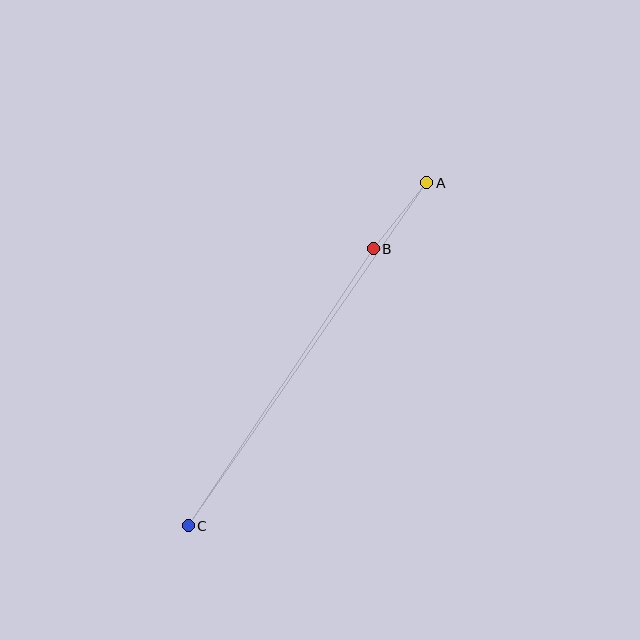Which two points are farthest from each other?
Points A and C are farthest from each other.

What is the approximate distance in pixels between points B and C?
The distance between B and C is approximately 333 pixels.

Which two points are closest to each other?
Points A and B are closest to each other.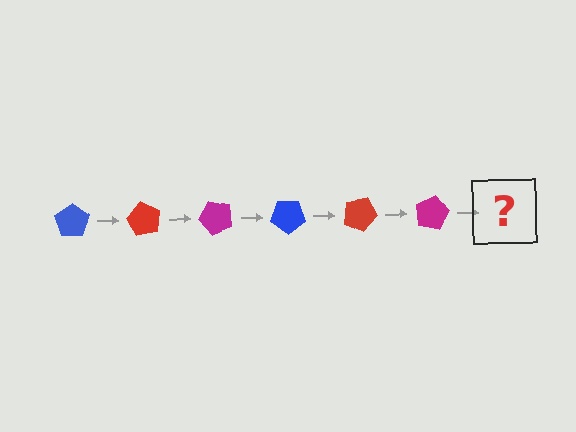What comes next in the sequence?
The next element should be a blue pentagon, rotated 360 degrees from the start.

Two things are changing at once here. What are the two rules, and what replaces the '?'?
The two rules are that it rotates 60 degrees each step and the color cycles through blue, red, and magenta. The '?' should be a blue pentagon, rotated 360 degrees from the start.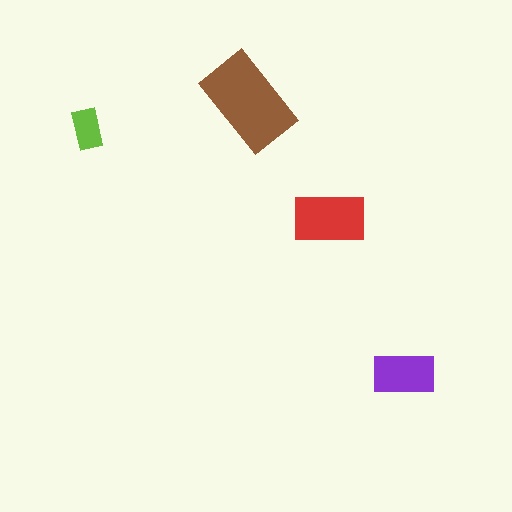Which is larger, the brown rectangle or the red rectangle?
The brown one.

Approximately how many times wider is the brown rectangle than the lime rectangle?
About 2.5 times wider.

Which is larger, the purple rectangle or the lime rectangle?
The purple one.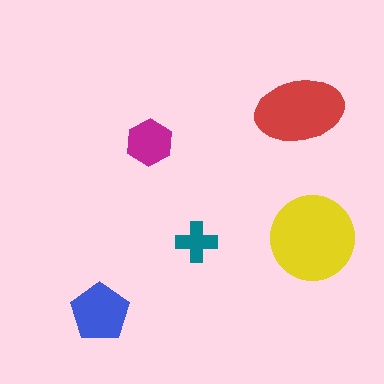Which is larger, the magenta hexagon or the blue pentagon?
The blue pentagon.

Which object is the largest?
The yellow circle.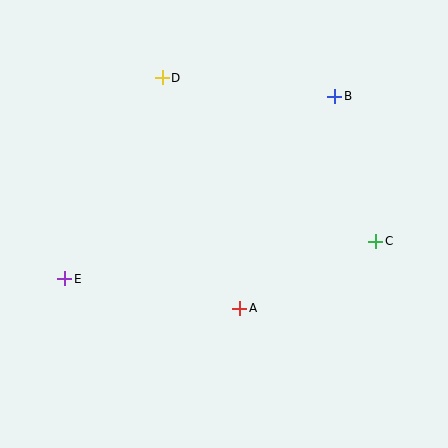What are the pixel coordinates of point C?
Point C is at (376, 241).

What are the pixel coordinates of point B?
Point B is at (335, 96).